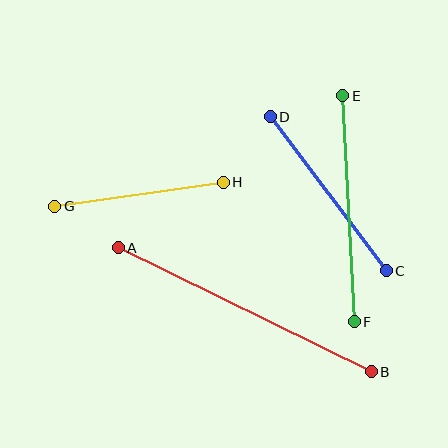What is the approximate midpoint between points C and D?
The midpoint is at approximately (328, 194) pixels.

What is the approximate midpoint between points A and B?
The midpoint is at approximately (245, 310) pixels.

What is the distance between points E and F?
The distance is approximately 226 pixels.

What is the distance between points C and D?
The distance is approximately 193 pixels.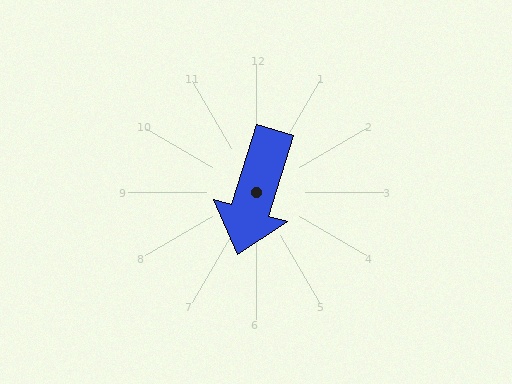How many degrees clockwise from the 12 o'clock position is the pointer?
Approximately 197 degrees.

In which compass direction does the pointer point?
South.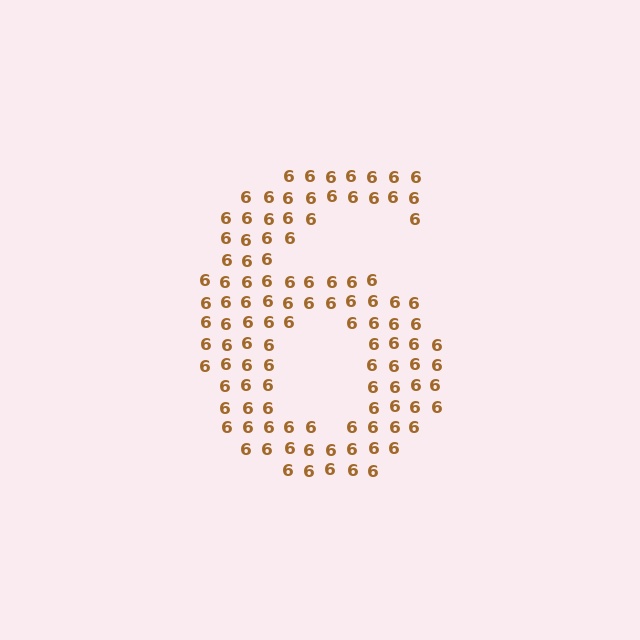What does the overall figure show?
The overall figure shows the digit 6.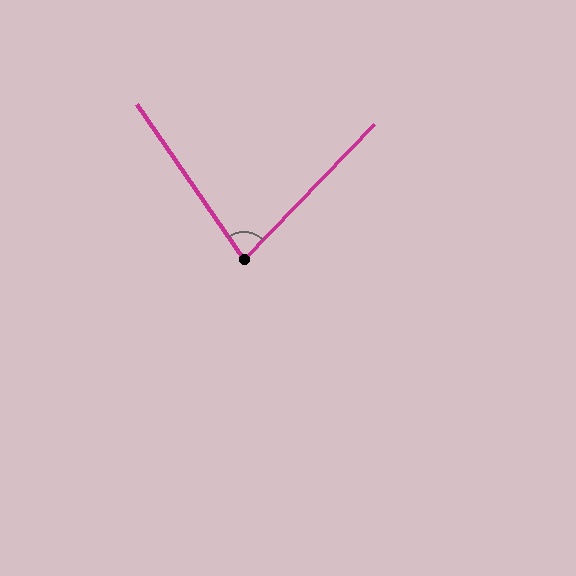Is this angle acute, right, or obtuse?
It is acute.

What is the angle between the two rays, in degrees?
Approximately 78 degrees.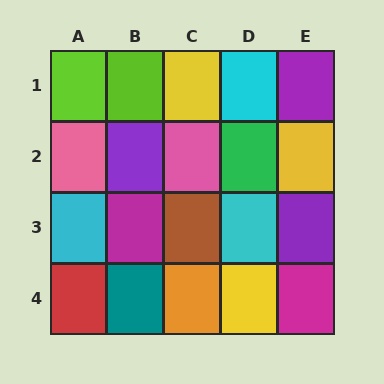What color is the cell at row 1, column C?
Yellow.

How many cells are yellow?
3 cells are yellow.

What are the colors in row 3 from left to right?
Cyan, magenta, brown, cyan, purple.